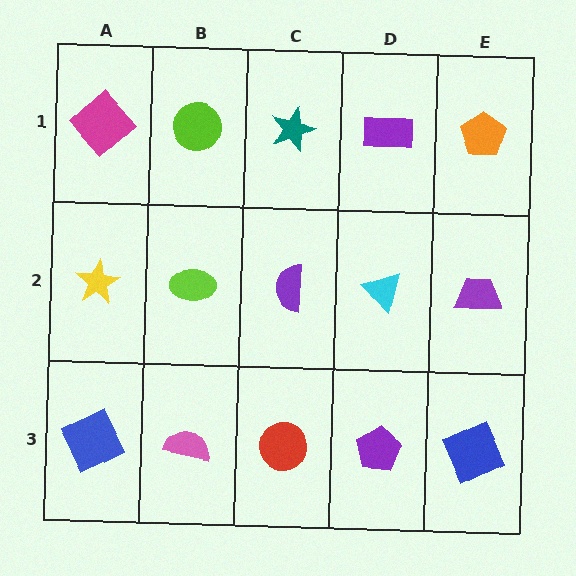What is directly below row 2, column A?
A blue square.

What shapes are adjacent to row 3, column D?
A cyan triangle (row 2, column D), a red circle (row 3, column C), a blue square (row 3, column E).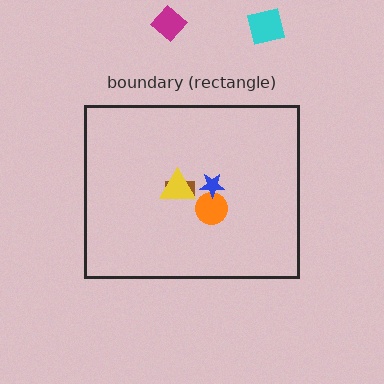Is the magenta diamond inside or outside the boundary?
Outside.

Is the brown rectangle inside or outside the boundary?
Inside.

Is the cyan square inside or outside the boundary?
Outside.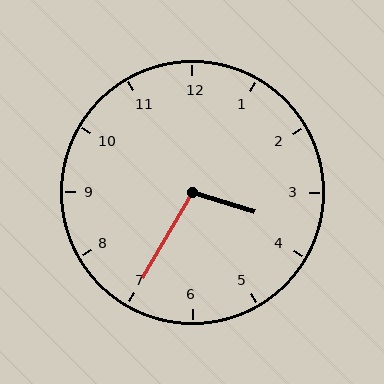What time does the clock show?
3:35.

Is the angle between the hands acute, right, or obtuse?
It is obtuse.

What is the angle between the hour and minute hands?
Approximately 102 degrees.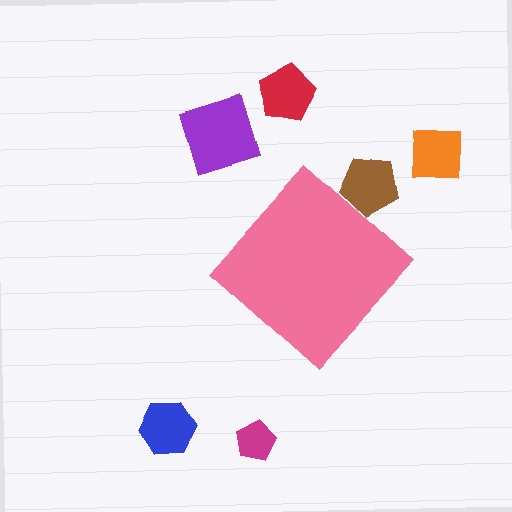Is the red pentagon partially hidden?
No, the red pentagon is fully visible.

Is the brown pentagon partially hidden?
Yes, the brown pentagon is partially hidden behind the pink diamond.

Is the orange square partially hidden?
No, the orange square is fully visible.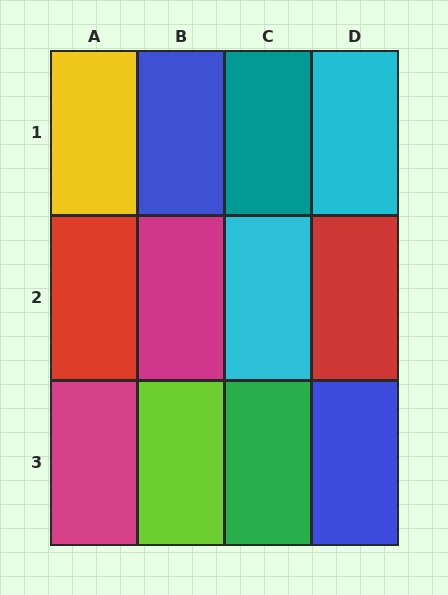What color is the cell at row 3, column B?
Lime.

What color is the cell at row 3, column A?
Magenta.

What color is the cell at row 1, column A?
Yellow.